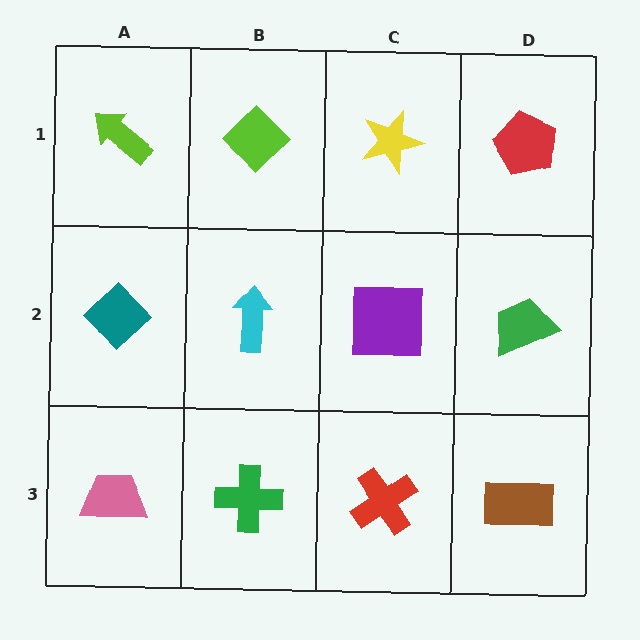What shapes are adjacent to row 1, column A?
A teal diamond (row 2, column A), a lime diamond (row 1, column B).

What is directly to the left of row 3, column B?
A pink trapezoid.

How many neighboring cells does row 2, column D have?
3.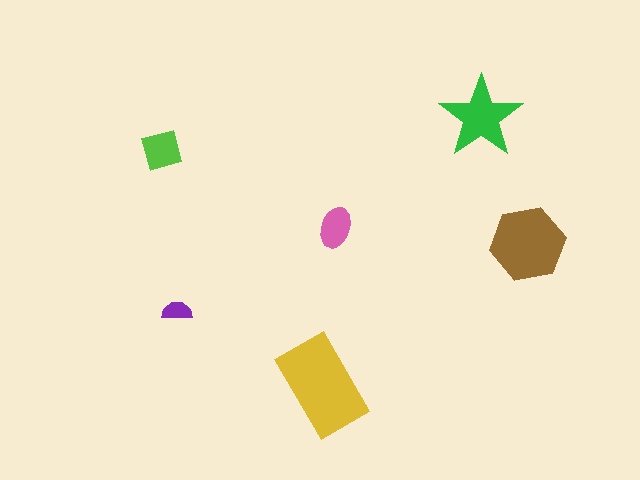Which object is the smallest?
The purple semicircle.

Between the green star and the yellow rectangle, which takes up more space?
The yellow rectangle.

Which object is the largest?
The yellow rectangle.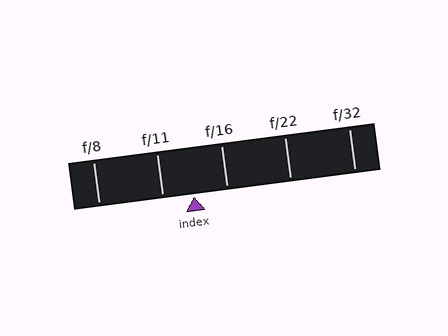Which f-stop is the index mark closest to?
The index mark is closest to f/11.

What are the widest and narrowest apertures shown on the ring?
The widest aperture shown is f/8 and the narrowest is f/32.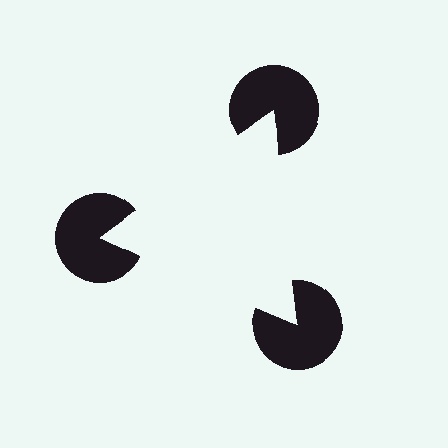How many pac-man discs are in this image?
There are 3 — one at each vertex of the illusory triangle.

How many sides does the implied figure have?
3 sides.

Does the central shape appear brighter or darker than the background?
It typically appears slightly brighter than the background, even though no actual brightness change is drawn.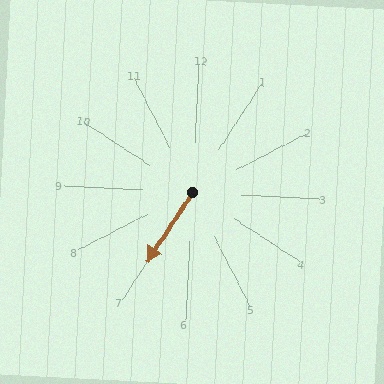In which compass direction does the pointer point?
Southwest.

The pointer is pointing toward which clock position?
Roughly 7 o'clock.